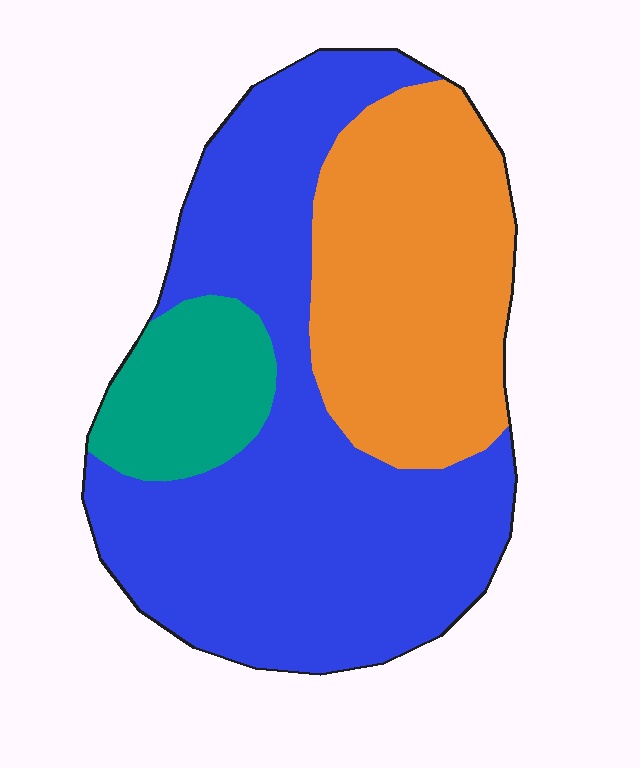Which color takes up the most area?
Blue, at roughly 55%.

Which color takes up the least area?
Teal, at roughly 10%.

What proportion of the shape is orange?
Orange takes up about one third (1/3) of the shape.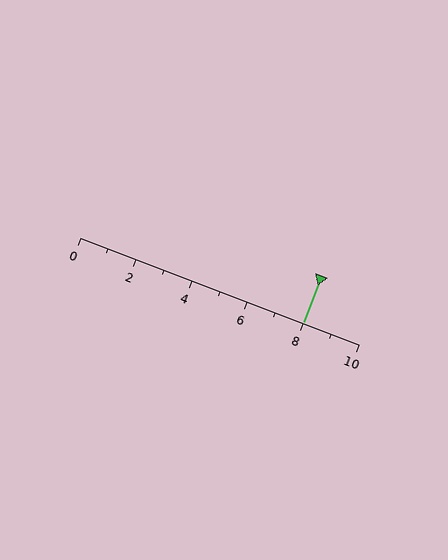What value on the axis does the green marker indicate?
The marker indicates approximately 8.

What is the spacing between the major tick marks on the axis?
The major ticks are spaced 2 apart.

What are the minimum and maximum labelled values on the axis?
The axis runs from 0 to 10.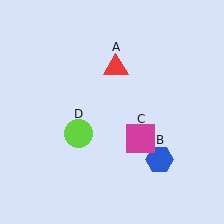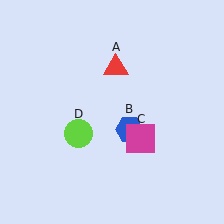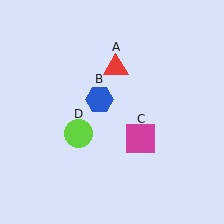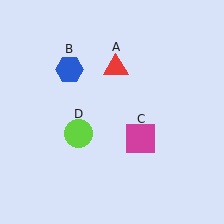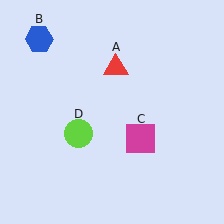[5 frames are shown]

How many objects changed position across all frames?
1 object changed position: blue hexagon (object B).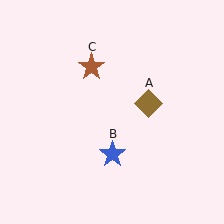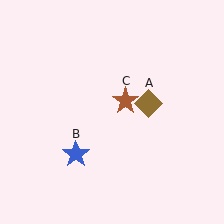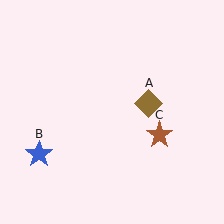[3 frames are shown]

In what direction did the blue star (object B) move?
The blue star (object B) moved left.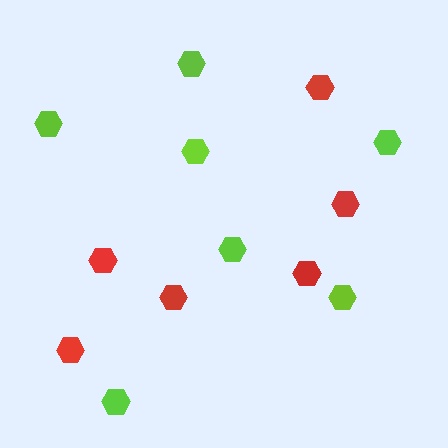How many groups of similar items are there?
There are 2 groups: one group of red hexagons (6) and one group of lime hexagons (7).